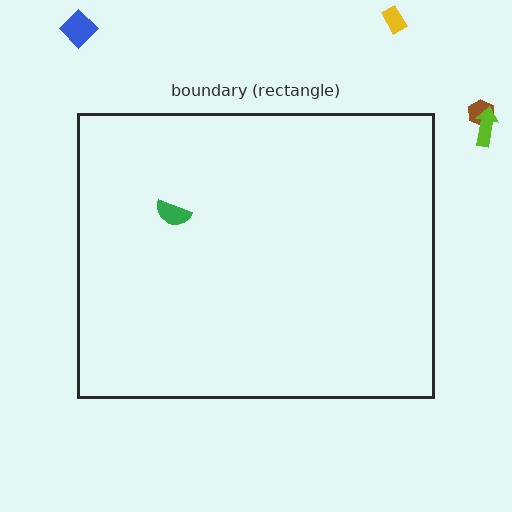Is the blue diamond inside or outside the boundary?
Outside.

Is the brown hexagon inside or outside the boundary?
Outside.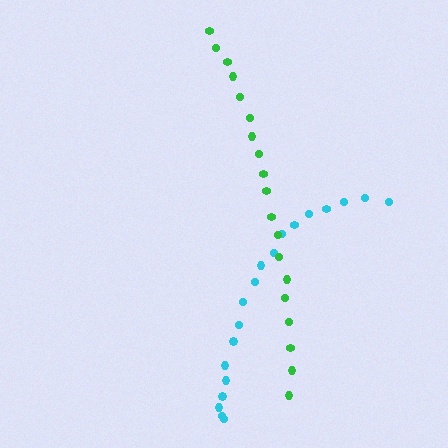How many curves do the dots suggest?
There are 2 distinct paths.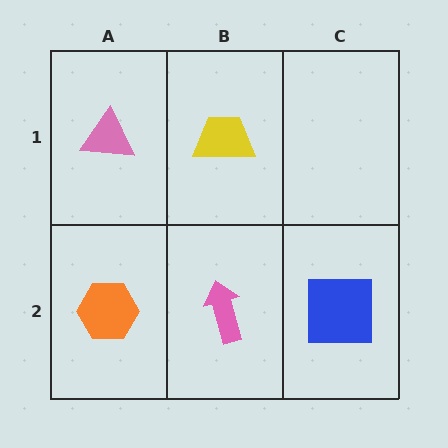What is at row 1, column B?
A yellow trapezoid.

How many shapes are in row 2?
3 shapes.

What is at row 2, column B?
A pink arrow.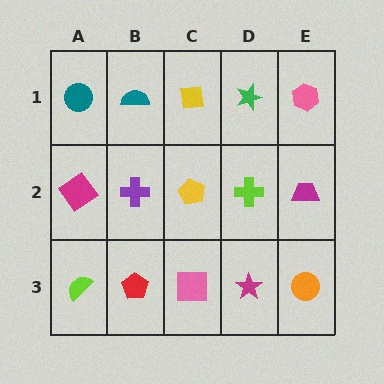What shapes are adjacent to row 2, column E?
A pink hexagon (row 1, column E), an orange circle (row 3, column E), a lime cross (row 2, column D).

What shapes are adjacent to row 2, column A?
A teal circle (row 1, column A), a lime semicircle (row 3, column A), a purple cross (row 2, column B).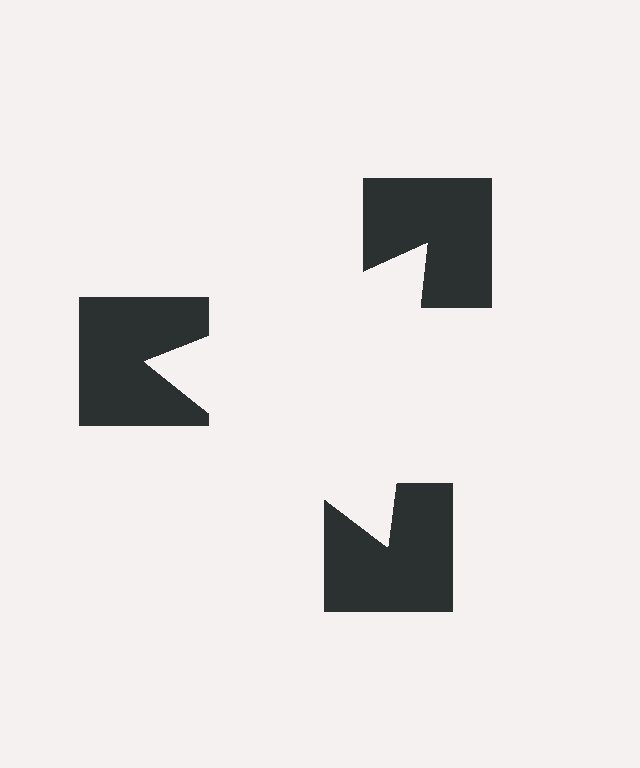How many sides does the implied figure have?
3 sides.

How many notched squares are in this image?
There are 3 — one at each vertex of the illusory triangle.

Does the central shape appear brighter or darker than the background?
It typically appears slightly brighter than the background, even though no actual brightness change is drawn.